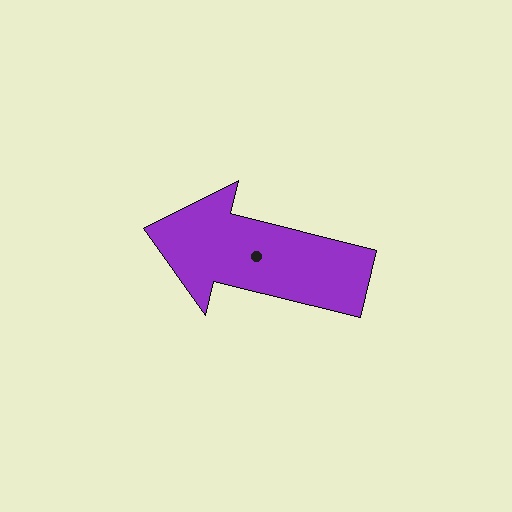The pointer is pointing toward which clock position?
Roughly 9 o'clock.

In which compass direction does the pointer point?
West.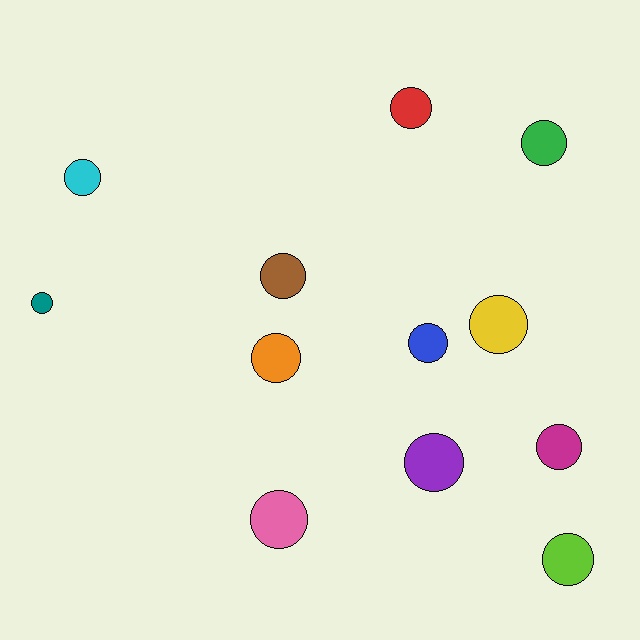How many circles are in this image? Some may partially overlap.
There are 12 circles.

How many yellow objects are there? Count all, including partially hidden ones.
There is 1 yellow object.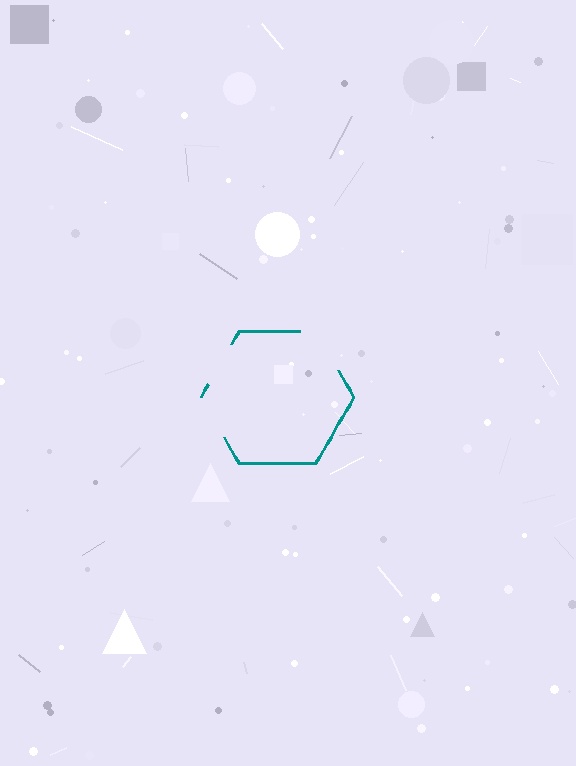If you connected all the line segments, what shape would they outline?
They would outline a hexagon.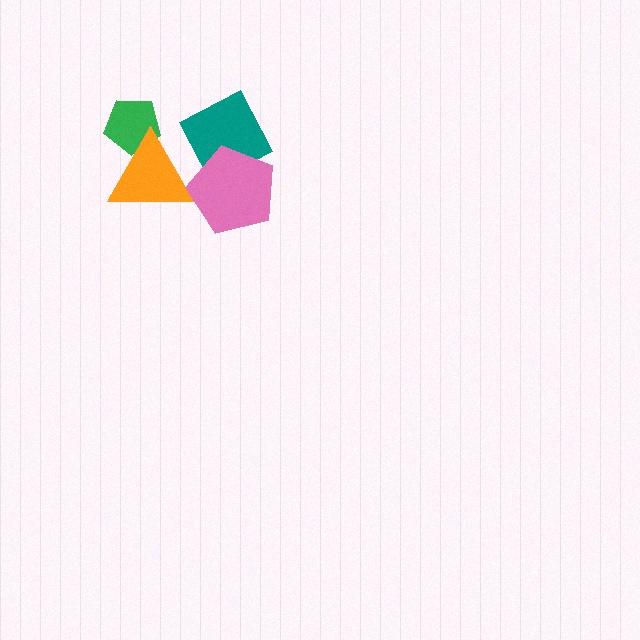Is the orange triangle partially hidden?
Yes, it is partially covered by another shape.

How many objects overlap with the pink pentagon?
2 objects overlap with the pink pentagon.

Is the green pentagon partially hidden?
Yes, it is partially covered by another shape.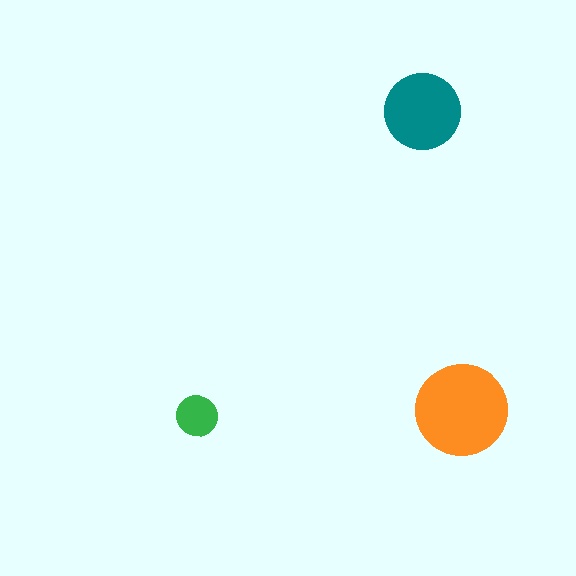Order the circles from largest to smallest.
the orange one, the teal one, the green one.